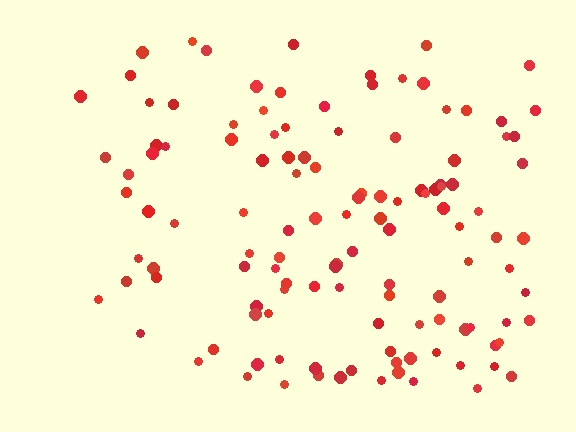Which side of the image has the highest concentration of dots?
The right.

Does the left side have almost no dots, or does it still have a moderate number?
Still a moderate number, just noticeably fewer than the right.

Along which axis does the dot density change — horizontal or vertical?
Horizontal.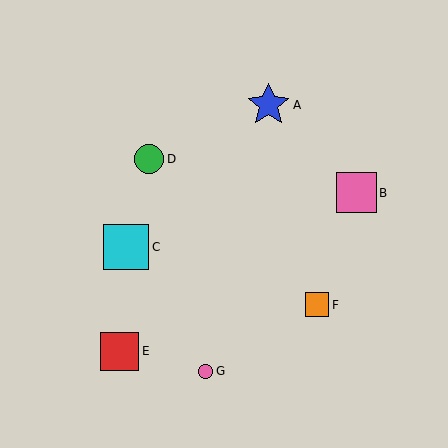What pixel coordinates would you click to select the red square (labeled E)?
Click at (119, 351) to select the red square E.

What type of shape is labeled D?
Shape D is a green circle.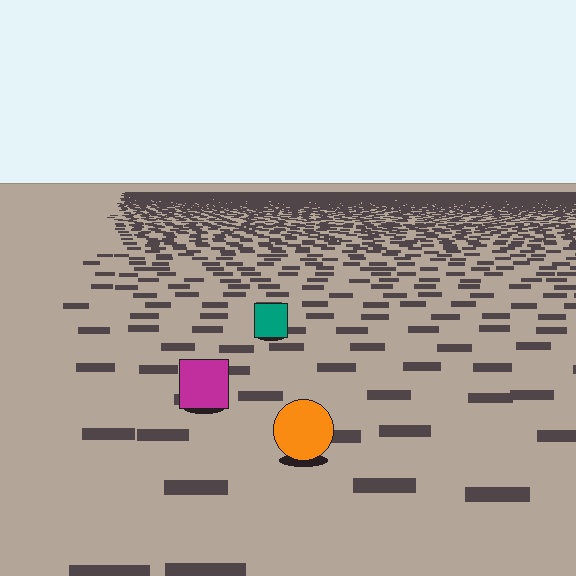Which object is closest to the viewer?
The orange circle is closest. The texture marks near it are larger and more spread out.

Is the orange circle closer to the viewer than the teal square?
Yes. The orange circle is closer — you can tell from the texture gradient: the ground texture is coarser near it.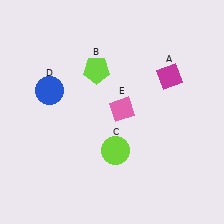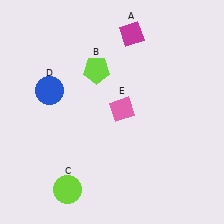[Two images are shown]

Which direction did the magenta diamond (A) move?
The magenta diamond (A) moved up.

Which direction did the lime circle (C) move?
The lime circle (C) moved left.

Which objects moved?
The objects that moved are: the magenta diamond (A), the lime circle (C).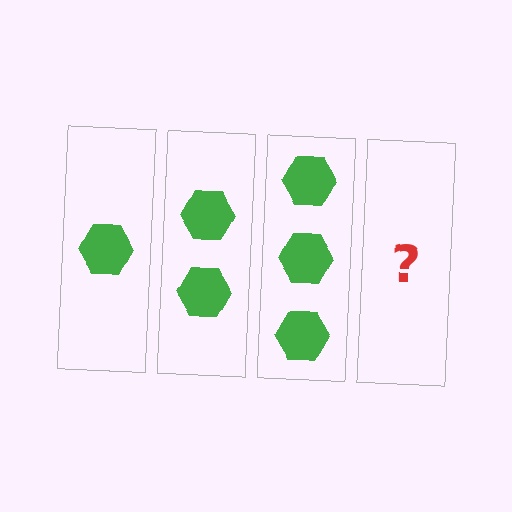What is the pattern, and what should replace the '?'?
The pattern is that each step adds one more hexagon. The '?' should be 4 hexagons.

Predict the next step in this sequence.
The next step is 4 hexagons.